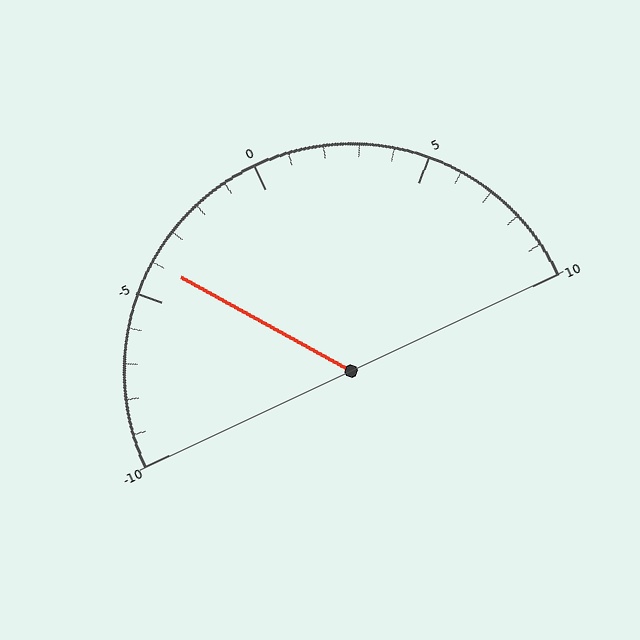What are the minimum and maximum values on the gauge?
The gauge ranges from -10 to 10.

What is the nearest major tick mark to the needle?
The nearest major tick mark is -5.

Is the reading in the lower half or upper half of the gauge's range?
The reading is in the lower half of the range (-10 to 10).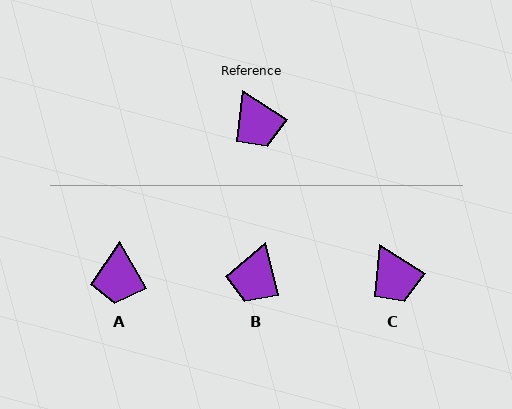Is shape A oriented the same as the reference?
No, it is off by about 28 degrees.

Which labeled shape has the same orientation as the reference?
C.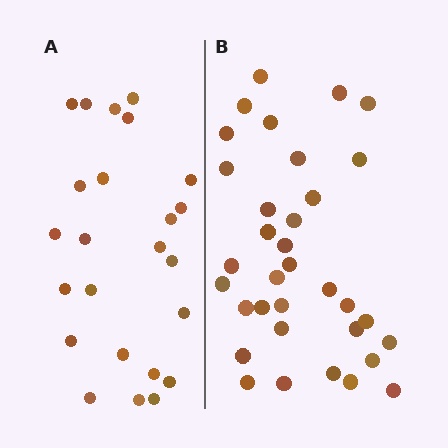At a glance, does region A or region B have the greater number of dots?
Region B (the right region) has more dots.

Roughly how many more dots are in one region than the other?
Region B has roughly 10 or so more dots than region A.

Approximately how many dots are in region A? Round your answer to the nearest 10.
About 20 dots. (The exact count is 24, which rounds to 20.)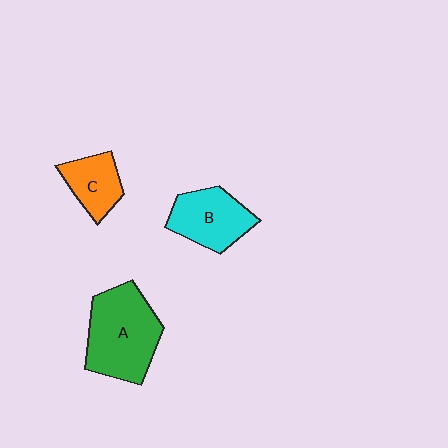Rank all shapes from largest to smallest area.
From largest to smallest: A (green), B (cyan), C (orange).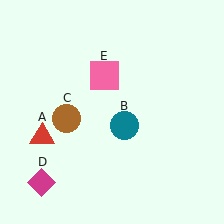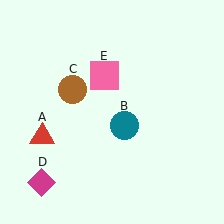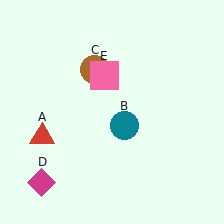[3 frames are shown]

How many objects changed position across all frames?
1 object changed position: brown circle (object C).